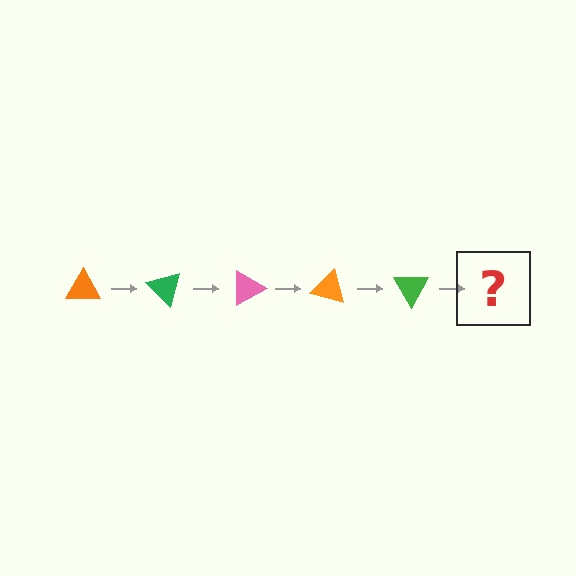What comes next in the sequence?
The next element should be a pink triangle, rotated 225 degrees from the start.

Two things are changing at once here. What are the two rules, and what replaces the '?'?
The two rules are that it rotates 45 degrees each step and the color cycles through orange, green, and pink. The '?' should be a pink triangle, rotated 225 degrees from the start.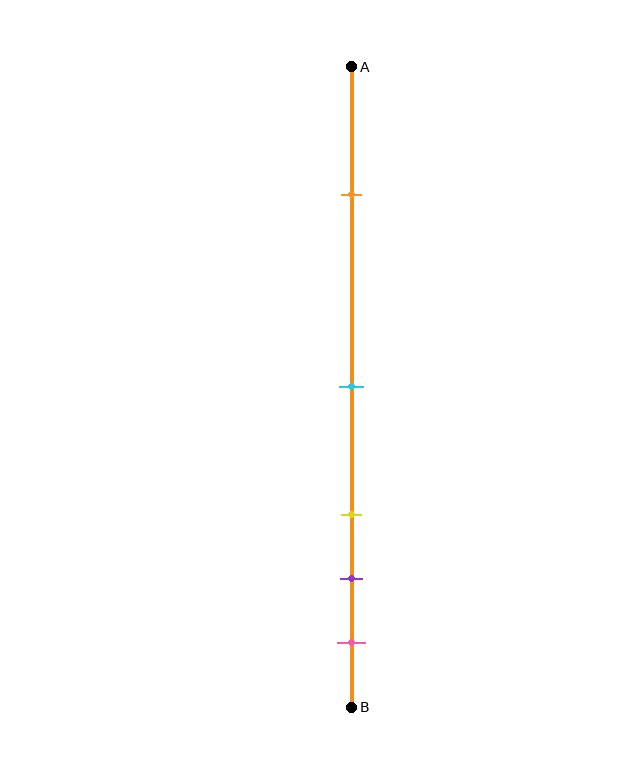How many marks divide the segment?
There are 5 marks dividing the segment.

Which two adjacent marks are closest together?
The purple and pink marks are the closest adjacent pair.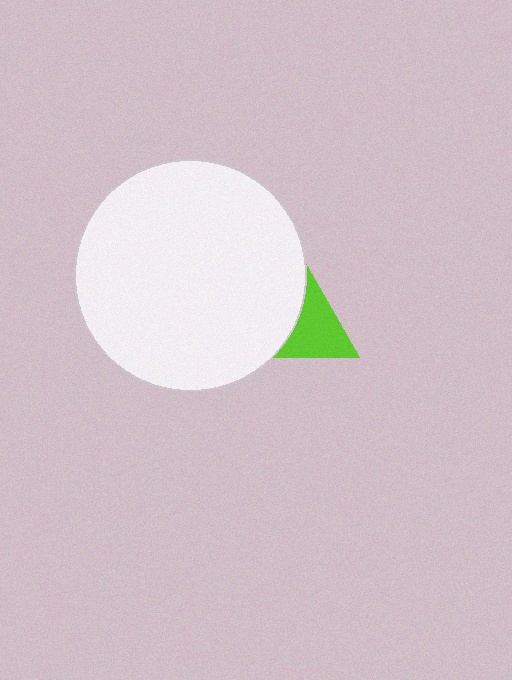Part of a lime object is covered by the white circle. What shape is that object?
It is a triangle.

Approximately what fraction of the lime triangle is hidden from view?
Roughly 55% of the lime triangle is hidden behind the white circle.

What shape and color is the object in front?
The object in front is a white circle.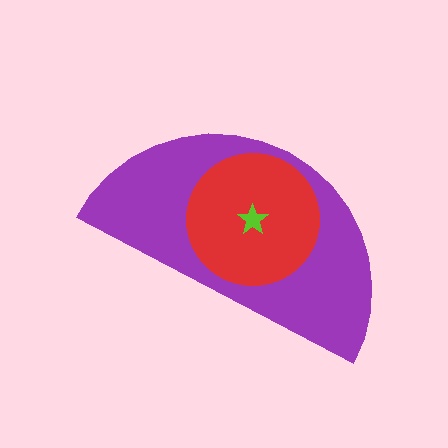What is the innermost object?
The lime star.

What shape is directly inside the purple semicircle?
The red circle.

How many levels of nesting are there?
3.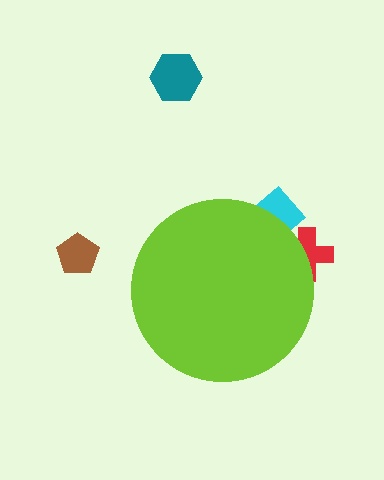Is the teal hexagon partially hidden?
No, the teal hexagon is fully visible.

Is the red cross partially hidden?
Yes, the red cross is partially hidden behind the lime circle.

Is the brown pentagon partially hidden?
No, the brown pentagon is fully visible.